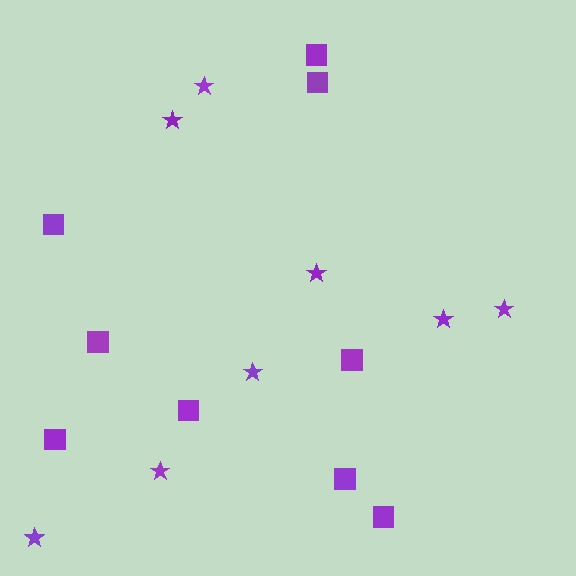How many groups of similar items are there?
There are 2 groups: one group of stars (8) and one group of squares (9).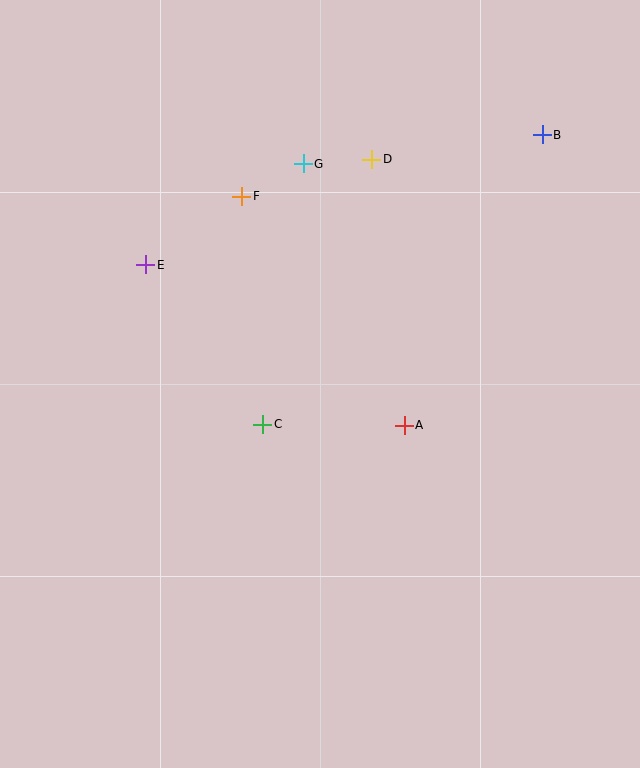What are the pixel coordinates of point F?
Point F is at (242, 196).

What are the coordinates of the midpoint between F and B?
The midpoint between F and B is at (392, 166).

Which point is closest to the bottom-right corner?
Point A is closest to the bottom-right corner.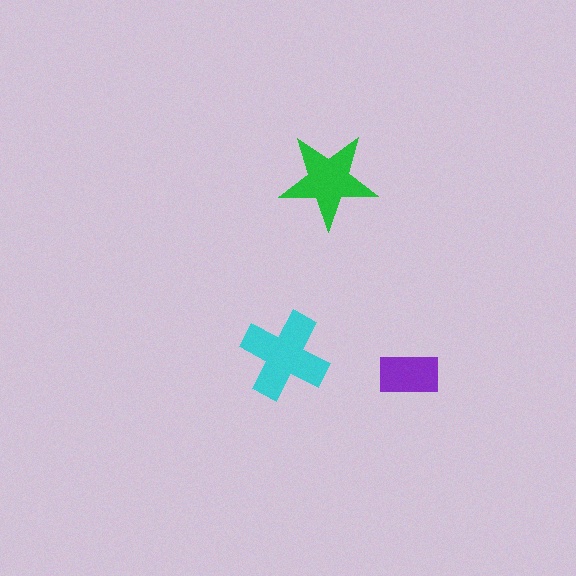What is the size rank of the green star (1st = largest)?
2nd.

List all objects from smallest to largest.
The purple rectangle, the green star, the cyan cross.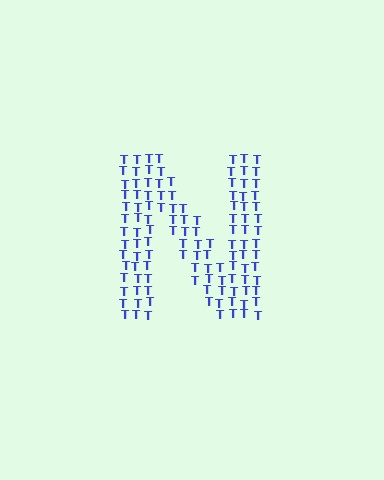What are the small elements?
The small elements are letter T's.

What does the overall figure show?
The overall figure shows the letter N.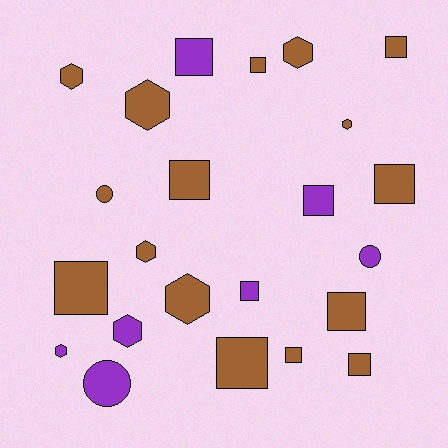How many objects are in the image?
There are 23 objects.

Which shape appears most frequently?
Square, with 12 objects.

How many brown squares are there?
There are 9 brown squares.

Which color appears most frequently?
Brown, with 16 objects.